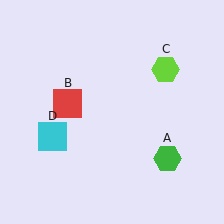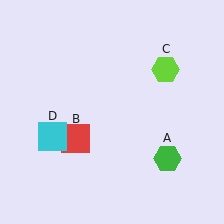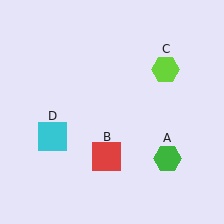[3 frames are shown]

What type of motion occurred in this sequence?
The red square (object B) rotated counterclockwise around the center of the scene.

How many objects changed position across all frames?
1 object changed position: red square (object B).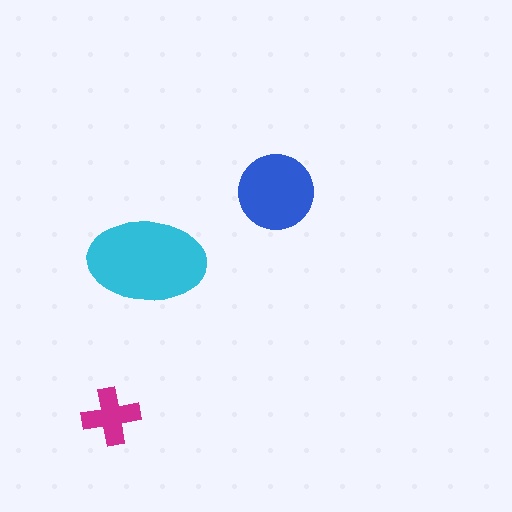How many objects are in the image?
There are 3 objects in the image.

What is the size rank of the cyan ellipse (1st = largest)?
1st.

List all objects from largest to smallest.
The cyan ellipse, the blue circle, the magenta cross.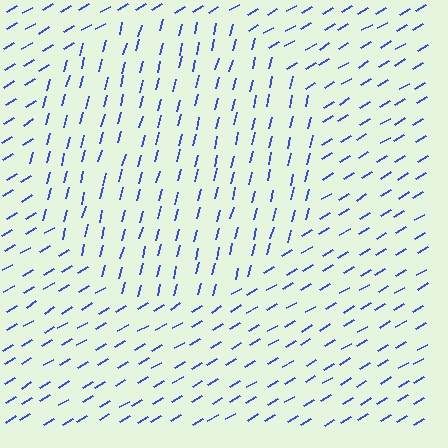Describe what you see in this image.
The image is filled with small blue line segments. A circle region in the image has lines oriented differently from the surrounding lines, creating a visible texture boundary.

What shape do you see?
I see a circle.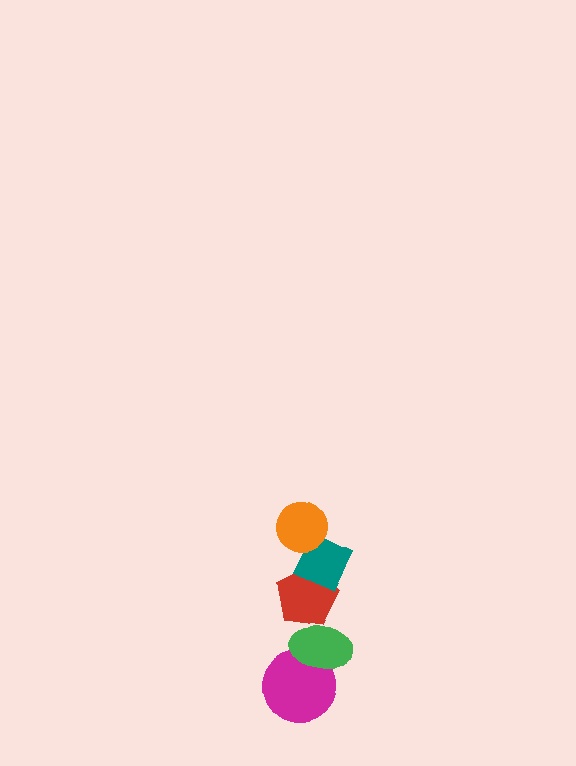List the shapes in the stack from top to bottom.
From top to bottom: the orange circle, the teal diamond, the red pentagon, the green ellipse, the magenta circle.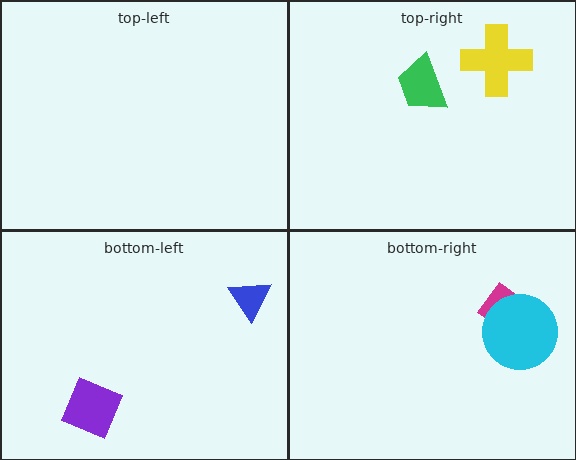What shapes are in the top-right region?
The yellow cross, the green trapezoid.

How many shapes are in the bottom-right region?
2.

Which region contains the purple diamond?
The bottom-left region.